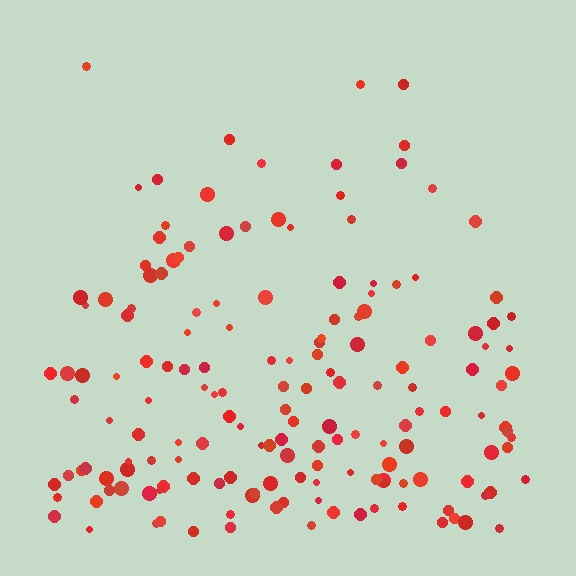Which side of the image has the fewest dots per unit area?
The top.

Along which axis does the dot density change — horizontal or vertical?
Vertical.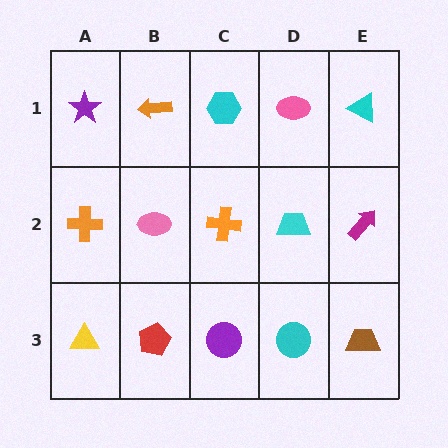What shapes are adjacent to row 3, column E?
A magenta arrow (row 2, column E), a cyan circle (row 3, column D).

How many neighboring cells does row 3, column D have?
3.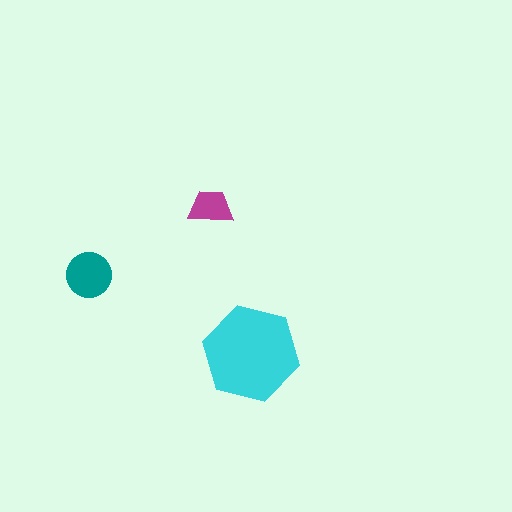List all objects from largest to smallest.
The cyan hexagon, the teal circle, the magenta trapezoid.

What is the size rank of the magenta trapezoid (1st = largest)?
3rd.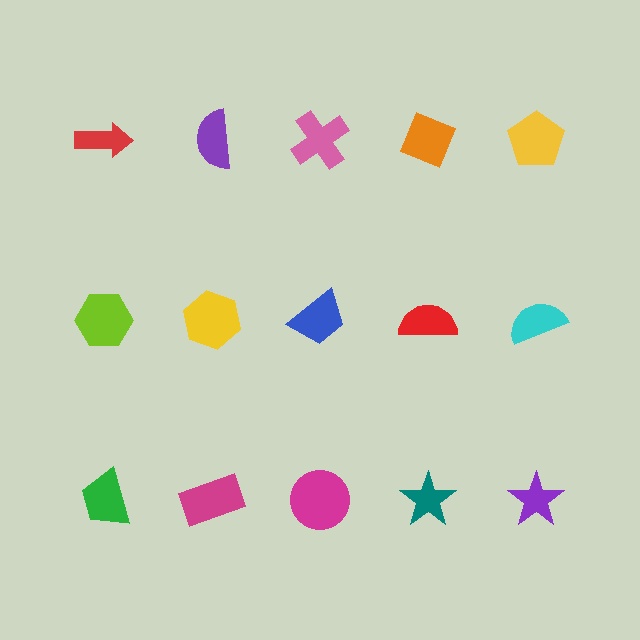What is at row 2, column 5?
A cyan semicircle.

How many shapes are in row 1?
5 shapes.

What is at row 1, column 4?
An orange diamond.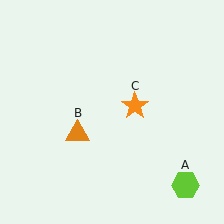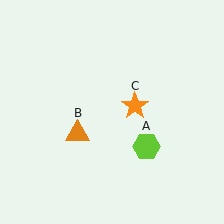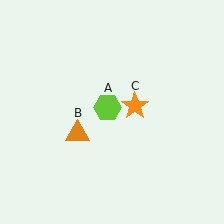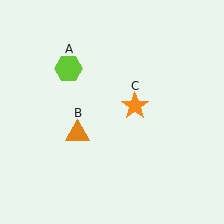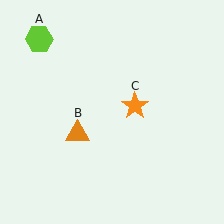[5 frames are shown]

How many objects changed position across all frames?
1 object changed position: lime hexagon (object A).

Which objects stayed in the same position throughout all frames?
Orange triangle (object B) and orange star (object C) remained stationary.